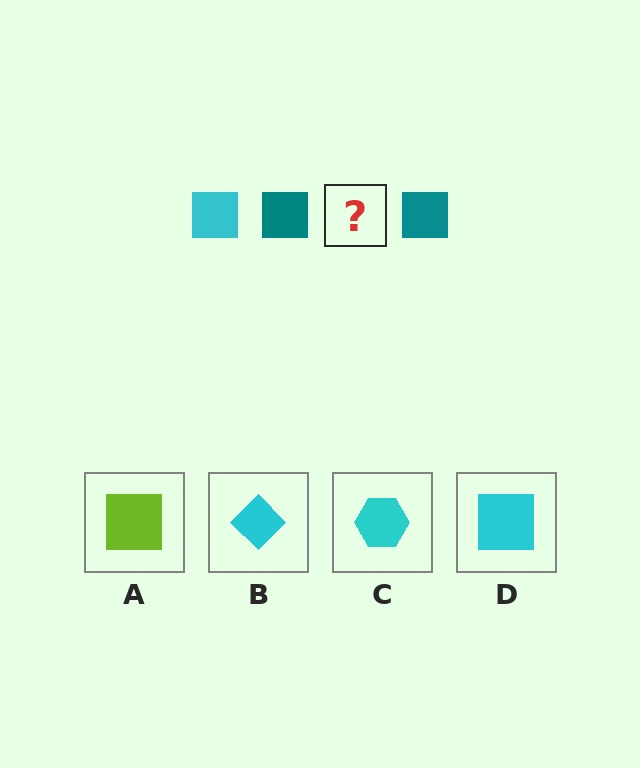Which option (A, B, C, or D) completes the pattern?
D.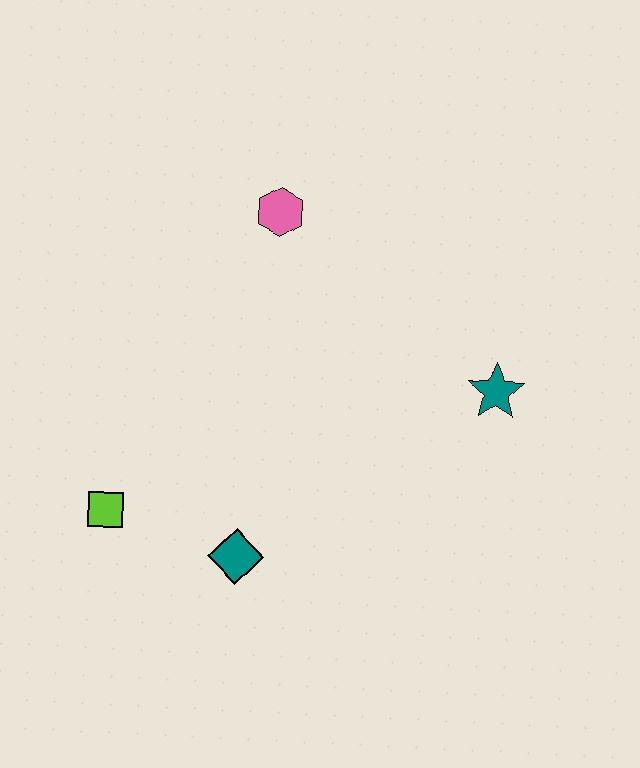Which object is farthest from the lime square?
The teal star is farthest from the lime square.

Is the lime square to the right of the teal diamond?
No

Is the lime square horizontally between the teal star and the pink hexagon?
No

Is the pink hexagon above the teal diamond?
Yes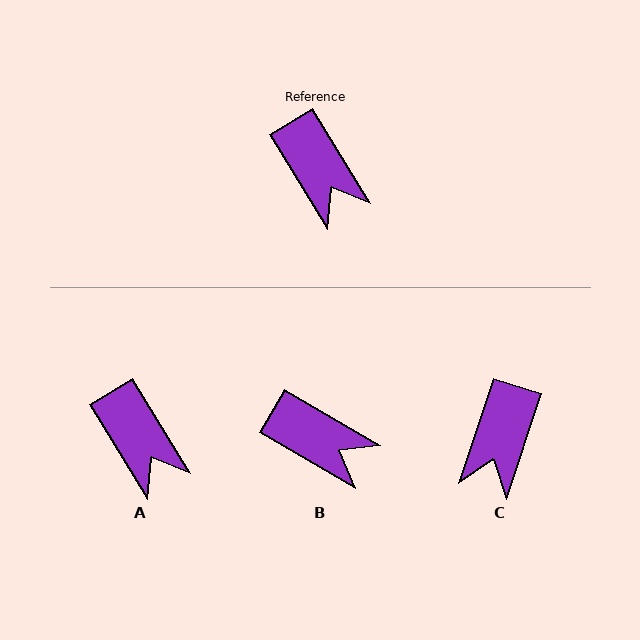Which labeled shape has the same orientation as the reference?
A.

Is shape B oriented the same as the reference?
No, it is off by about 28 degrees.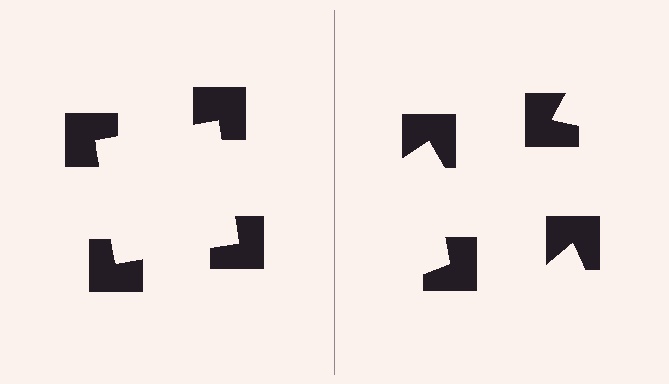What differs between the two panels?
The notched squares are positioned identically on both sides; only the wedge orientations differ. On the left they align to a square; on the right they are misaligned.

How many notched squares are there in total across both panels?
8 — 4 on each side.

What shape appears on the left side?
An illusory square.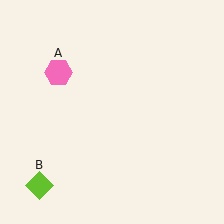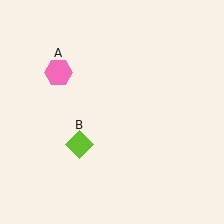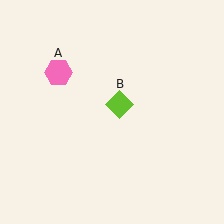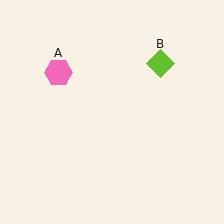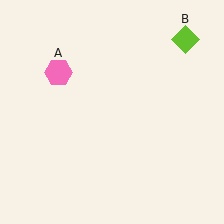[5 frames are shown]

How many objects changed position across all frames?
1 object changed position: lime diamond (object B).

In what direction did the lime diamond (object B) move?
The lime diamond (object B) moved up and to the right.